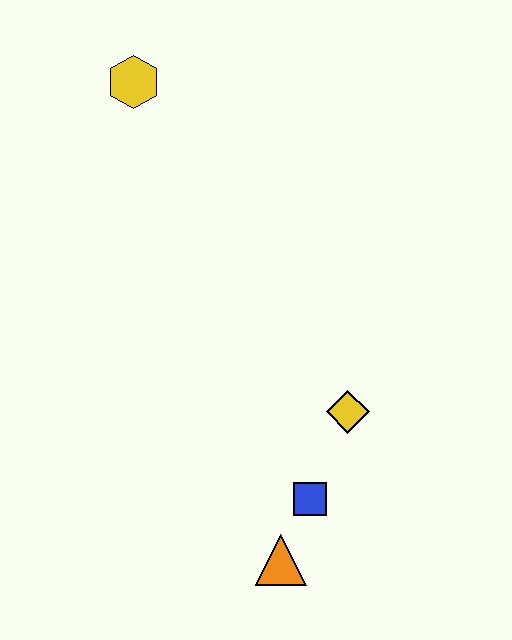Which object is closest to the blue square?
The orange triangle is closest to the blue square.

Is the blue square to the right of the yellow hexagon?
Yes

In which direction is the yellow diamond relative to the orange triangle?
The yellow diamond is above the orange triangle.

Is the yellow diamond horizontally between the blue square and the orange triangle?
No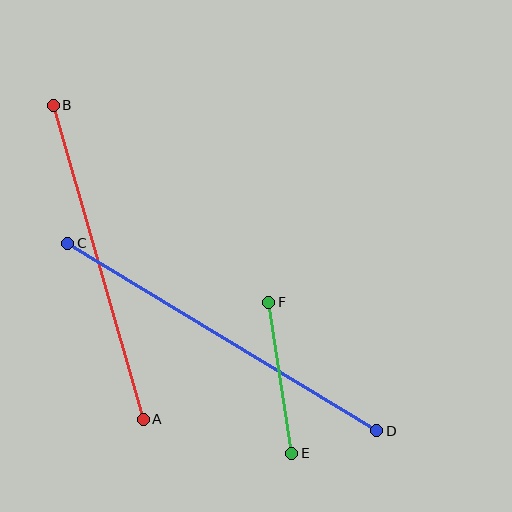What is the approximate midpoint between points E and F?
The midpoint is at approximately (280, 378) pixels.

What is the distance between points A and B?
The distance is approximately 327 pixels.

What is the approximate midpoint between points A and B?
The midpoint is at approximately (98, 262) pixels.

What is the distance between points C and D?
The distance is approximately 362 pixels.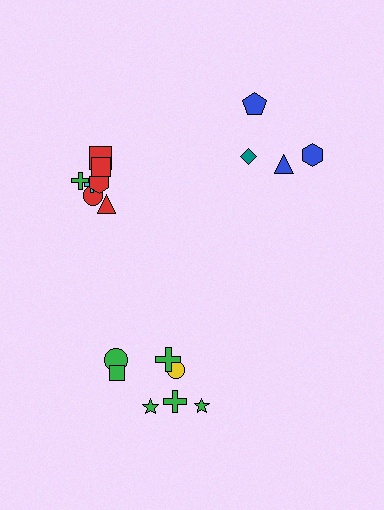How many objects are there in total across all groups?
There are 18 objects.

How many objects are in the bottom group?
There are 7 objects.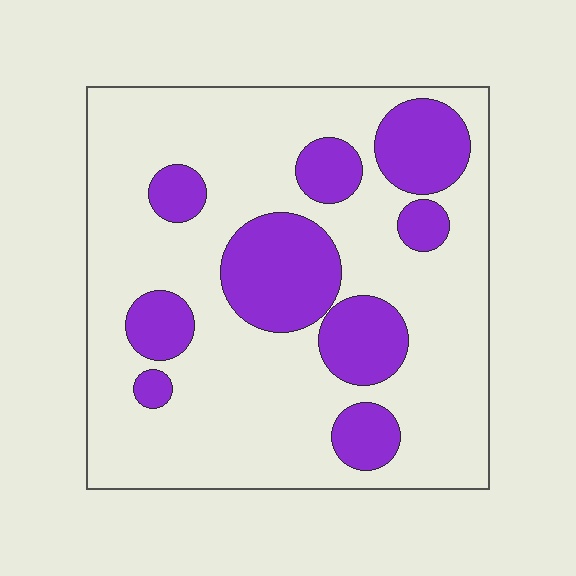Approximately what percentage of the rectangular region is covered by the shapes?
Approximately 25%.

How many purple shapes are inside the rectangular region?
9.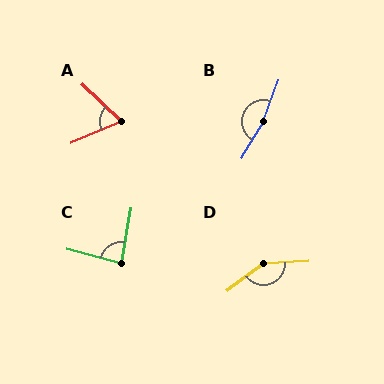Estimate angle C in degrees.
Approximately 84 degrees.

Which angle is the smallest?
A, at approximately 67 degrees.